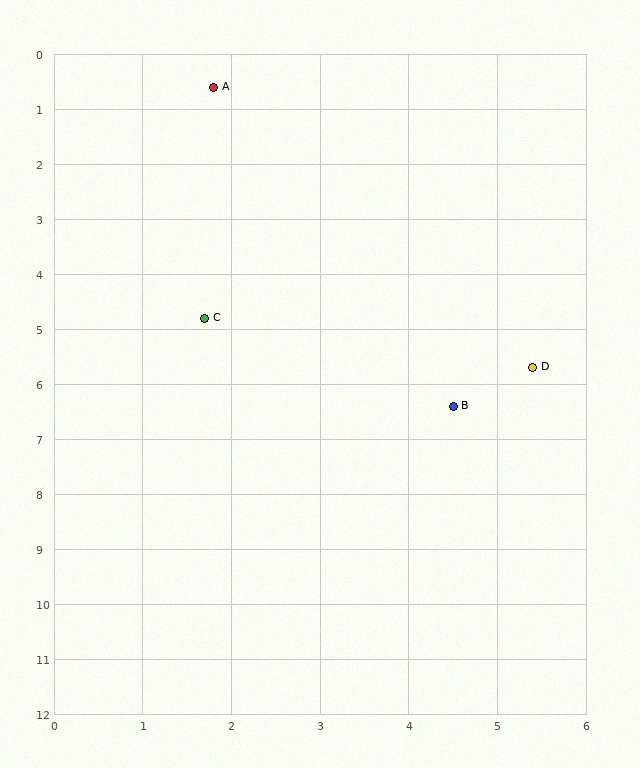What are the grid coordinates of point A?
Point A is at approximately (1.8, 0.6).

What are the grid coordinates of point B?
Point B is at approximately (4.5, 6.4).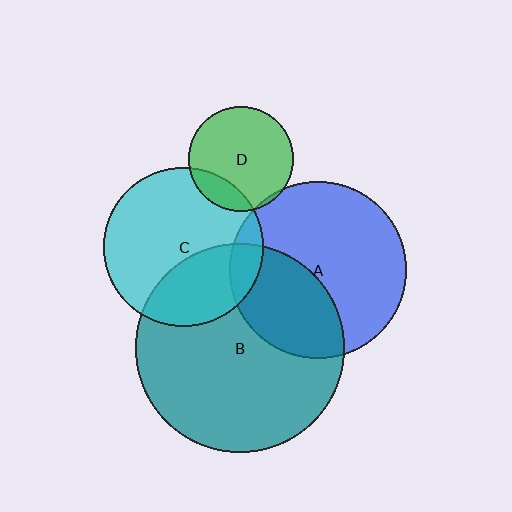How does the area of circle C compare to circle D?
Approximately 2.3 times.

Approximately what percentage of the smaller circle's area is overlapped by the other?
Approximately 35%.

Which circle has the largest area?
Circle B (teal).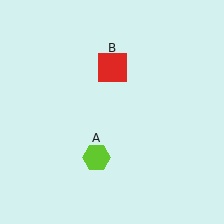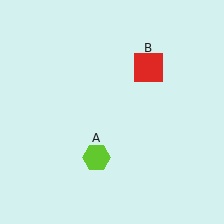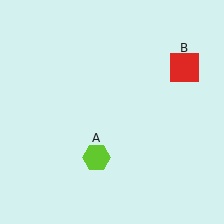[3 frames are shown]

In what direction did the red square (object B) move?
The red square (object B) moved right.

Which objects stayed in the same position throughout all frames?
Lime hexagon (object A) remained stationary.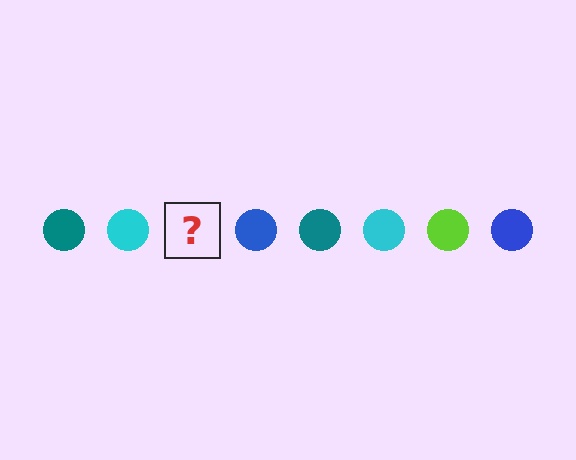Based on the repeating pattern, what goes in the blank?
The blank should be a lime circle.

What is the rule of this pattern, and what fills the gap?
The rule is that the pattern cycles through teal, cyan, lime, blue circles. The gap should be filled with a lime circle.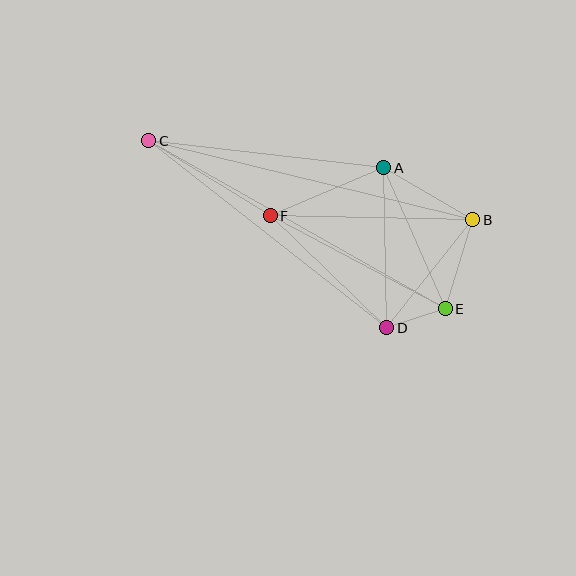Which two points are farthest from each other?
Points C and E are farthest from each other.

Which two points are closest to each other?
Points D and E are closest to each other.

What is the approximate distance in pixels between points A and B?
The distance between A and B is approximately 103 pixels.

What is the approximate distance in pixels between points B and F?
The distance between B and F is approximately 203 pixels.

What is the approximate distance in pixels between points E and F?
The distance between E and F is approximately 198 pixels.